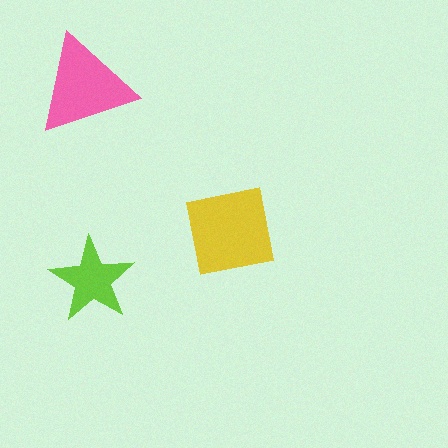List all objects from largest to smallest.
The yellow square, the pink triangle, the lime star.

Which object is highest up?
The pink triangle is topmost.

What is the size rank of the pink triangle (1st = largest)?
2nd.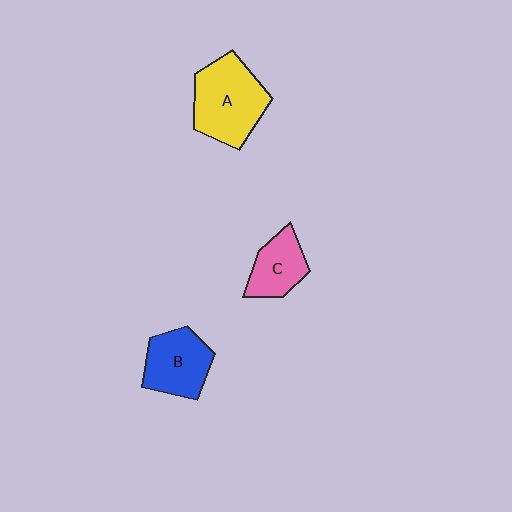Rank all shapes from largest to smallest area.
From largest to smallest: A (yellow), B (blue), C (pink).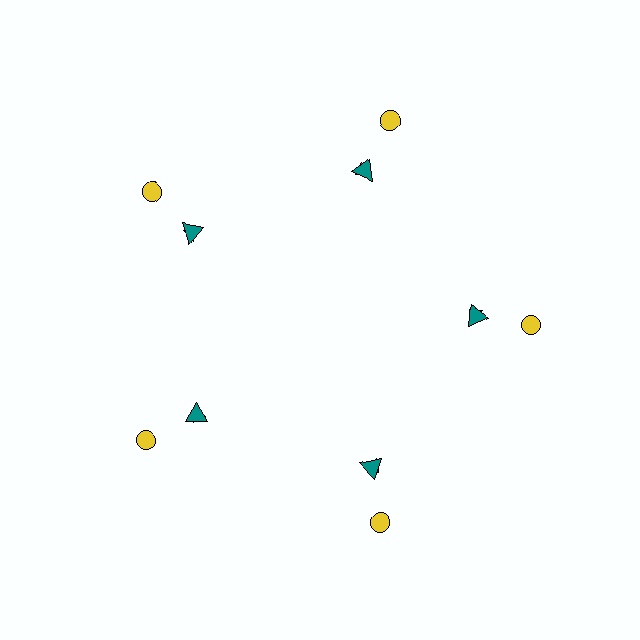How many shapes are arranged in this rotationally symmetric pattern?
There are 15 shapes, arranged in 5 groups of 3.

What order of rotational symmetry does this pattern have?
This pattern has 5-fold rotational symmetry.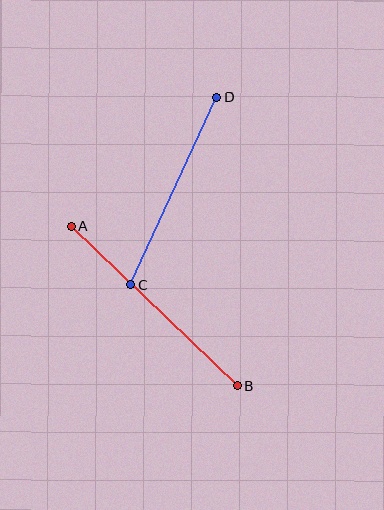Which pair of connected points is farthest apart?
Points A and B are farthest apart.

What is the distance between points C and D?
The distance is approximately 206 pixels.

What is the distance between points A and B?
The distance is approximately 230 pixels.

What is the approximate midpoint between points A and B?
The midpoint is at approximately (154, 306) pixels.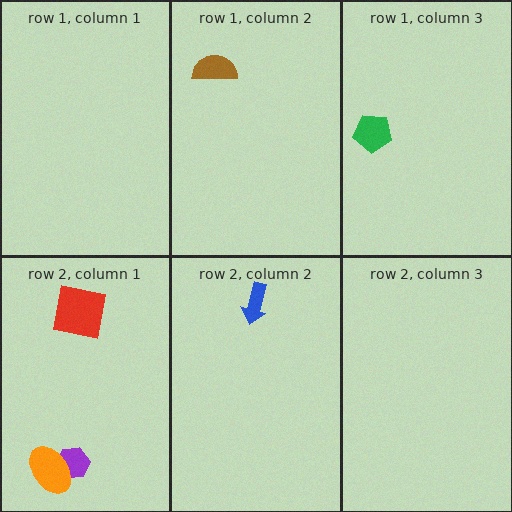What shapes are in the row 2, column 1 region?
The purple hexagon, the red square, the orange ellipse.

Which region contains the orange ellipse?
The row 2, column 1 region.